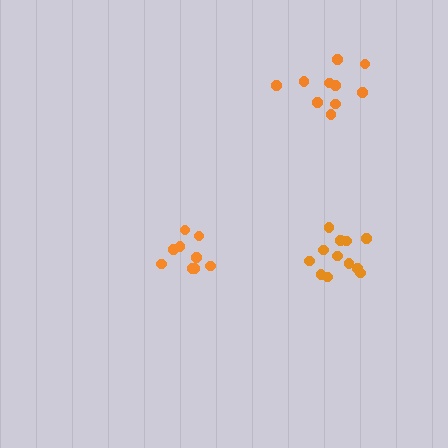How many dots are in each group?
Group 1: 10 dots, Group 2: 9 dots, Group 3: 12 dots (31 total).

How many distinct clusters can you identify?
There are 3 distinct clusters.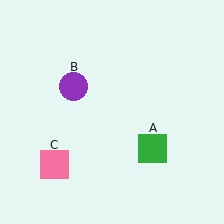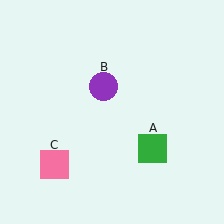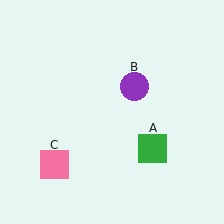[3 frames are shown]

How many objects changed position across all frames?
1 object changed position: purple circle (object B).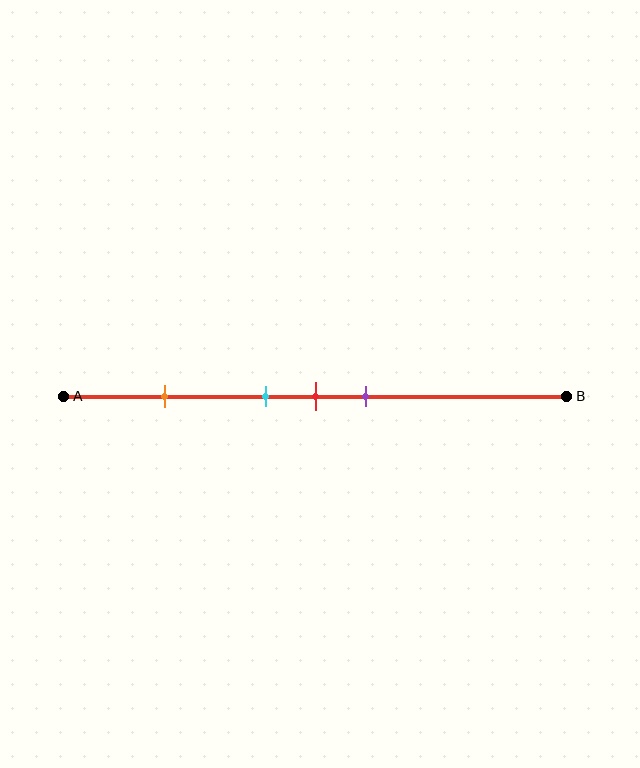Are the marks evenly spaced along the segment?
No, the marks are not evenly spaced.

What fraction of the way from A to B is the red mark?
The red mark is approximately 50% (0.5) of the way from A to B.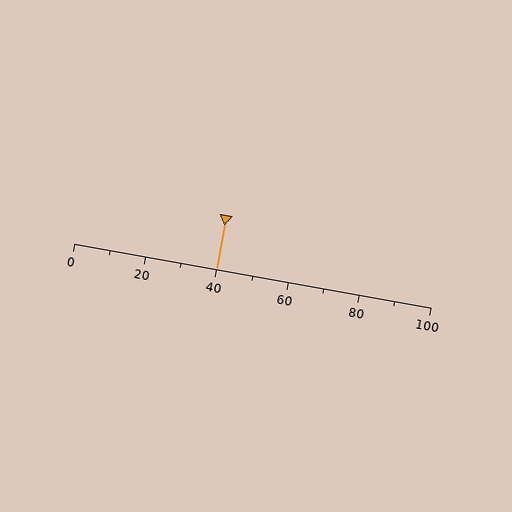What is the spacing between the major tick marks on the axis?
The major ticks are spaced 20 apart.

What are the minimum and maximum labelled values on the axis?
The axis runs from 0 to 100.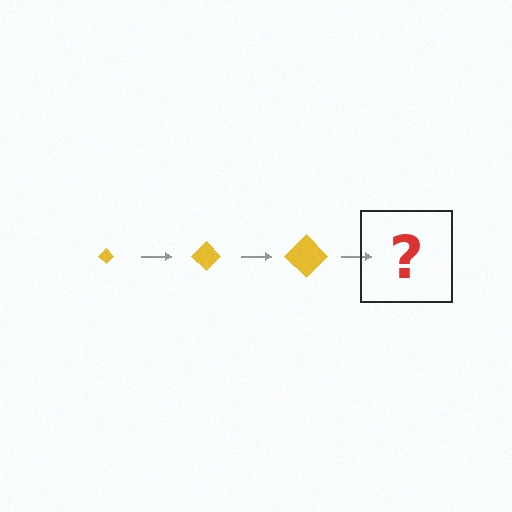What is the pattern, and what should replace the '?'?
The pattern is that the diamond gets progressively larger each step. The '?' should be a yellow diamond, larger than the previous one.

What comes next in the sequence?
The next element should be a yellow diamond, larger than the previous one.